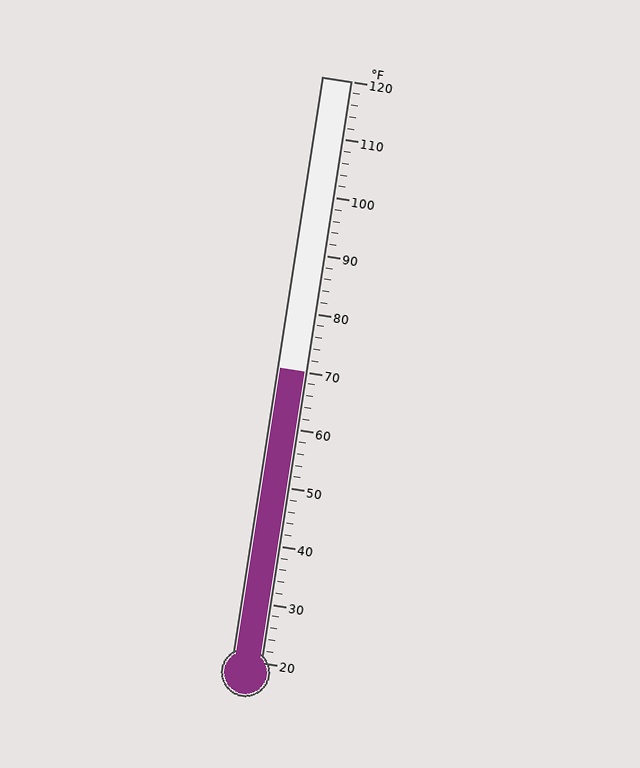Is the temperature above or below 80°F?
The temperature is below 80°F.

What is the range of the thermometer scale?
The thermometer scale ranges from 20°F to 120°F.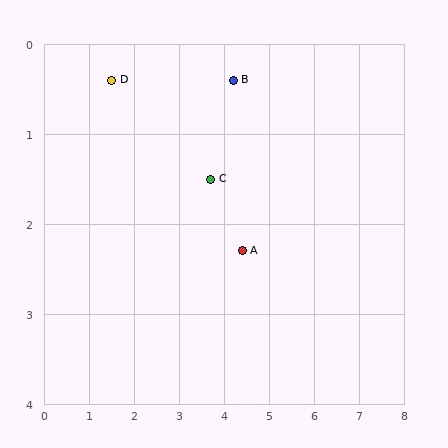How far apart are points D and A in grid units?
Points D and A are about 3.5 grid units apart.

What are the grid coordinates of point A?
Point A is at approximately (4.4, 2.3).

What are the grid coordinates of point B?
Point B is at approximately (4.2, 0.4).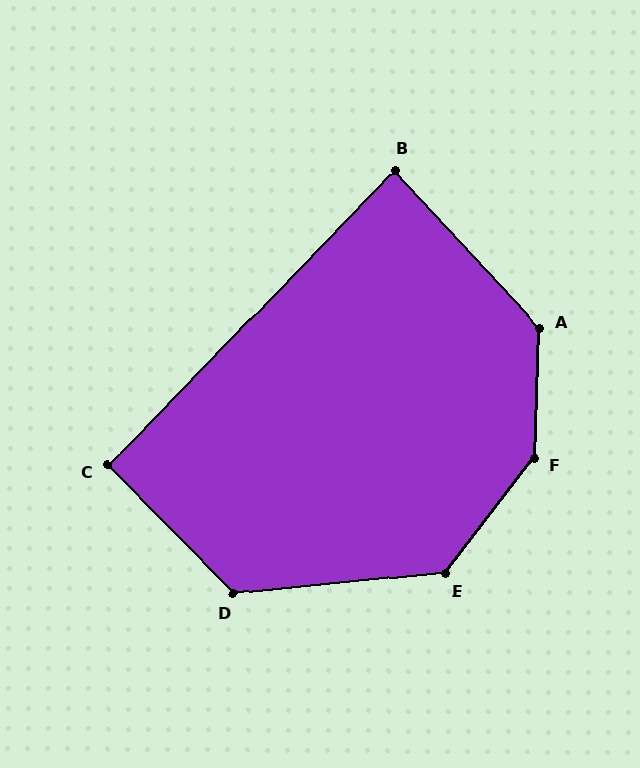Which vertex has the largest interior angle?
F, at approximately 145 degrees.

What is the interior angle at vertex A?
Approximately 135 degrees (obtuse).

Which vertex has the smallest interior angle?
B, at approximately 87 degrees.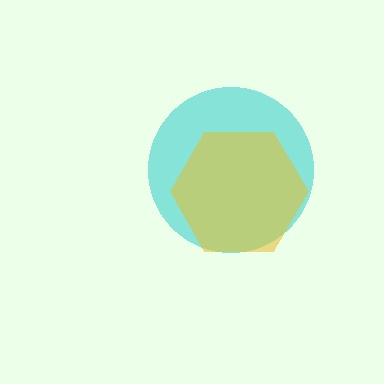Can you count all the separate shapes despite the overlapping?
Yes, there are 2 separate shapes.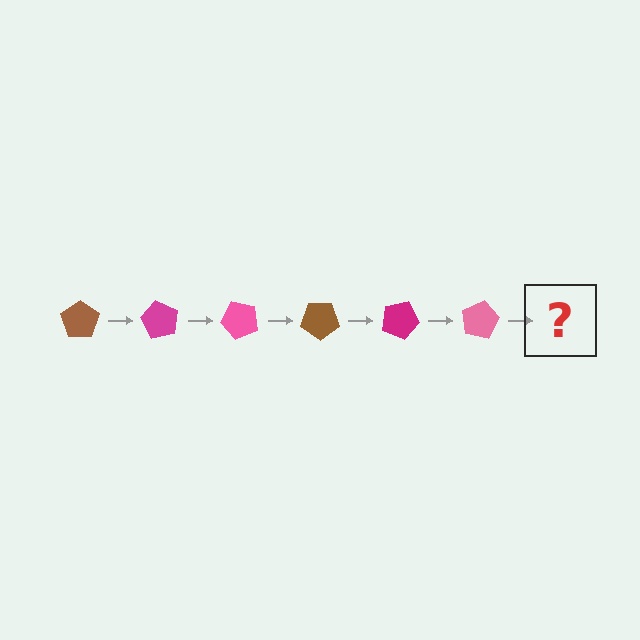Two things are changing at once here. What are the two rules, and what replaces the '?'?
The two rules are that it rotates 60 degrees each step and the color cycles through brown, magenta, and pink. The '?' should be a brown pentagon, rotated 360 degrees from the start.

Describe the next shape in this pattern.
It should be a brown pentagon, rotated 360 degrees from the start.